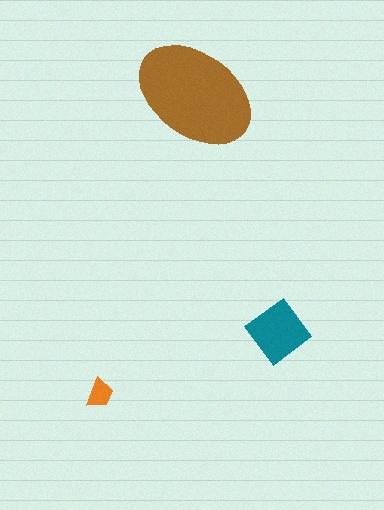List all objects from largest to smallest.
The brown ellipse, the teal diamond, the orange trapezoid.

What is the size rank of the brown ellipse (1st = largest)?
1st.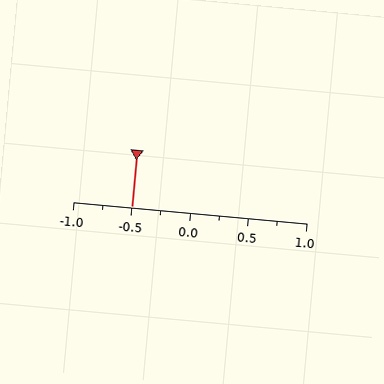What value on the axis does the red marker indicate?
The marker indicates approximately -0.5.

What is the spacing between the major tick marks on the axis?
The major ticks are spaced 0.5 apart.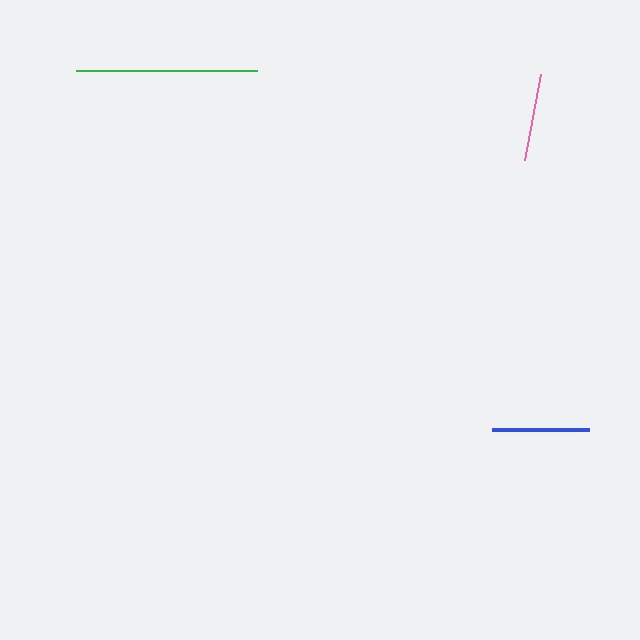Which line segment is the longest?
The green line is the longest at approximately 181 pixels.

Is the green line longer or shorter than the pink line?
The green line is longer than the pink line.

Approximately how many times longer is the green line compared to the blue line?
The green line is approximately 1.9 times the length of the blue line.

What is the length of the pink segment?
The pink segment is approximately 88 pixels long.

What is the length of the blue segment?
The blue segment is approximately 97 pixels long.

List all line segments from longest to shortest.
From longest to shortest: green, blue, pink.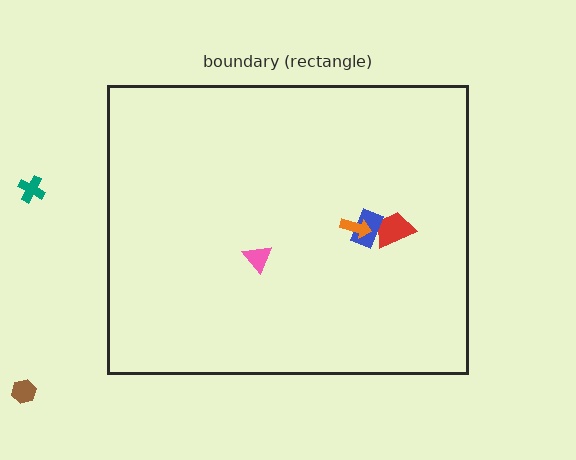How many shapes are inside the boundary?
4 inside, 2 outside.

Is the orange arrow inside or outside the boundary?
Inside.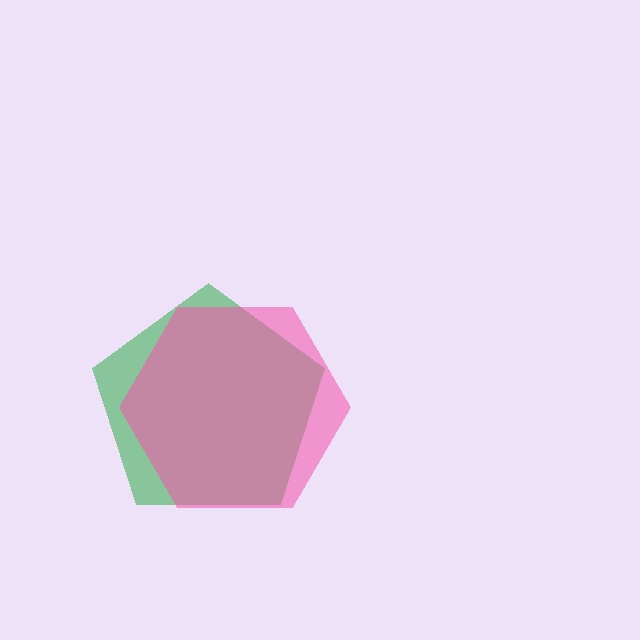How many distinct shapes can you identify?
There are 2 distinct shapes: a green pentagon, a pink hexagon.